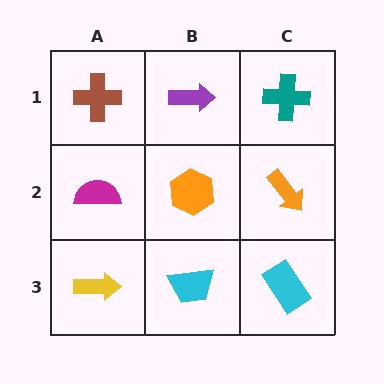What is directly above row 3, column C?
An orange arrow.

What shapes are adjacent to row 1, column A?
A magenta semicircle (row 2, column A), a purple arrow (row 1, column B).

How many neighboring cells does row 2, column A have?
3.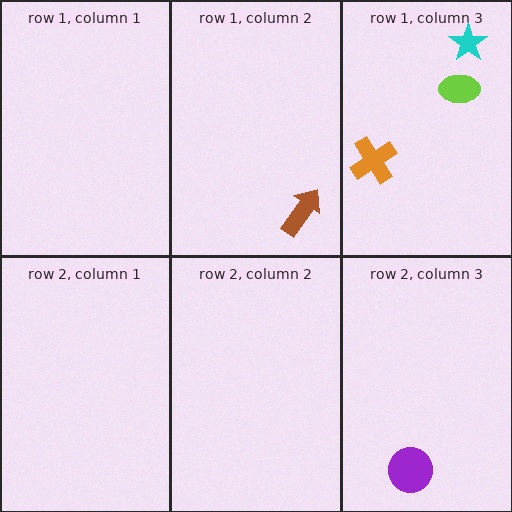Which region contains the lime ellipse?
The row 1, column 3 region.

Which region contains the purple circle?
The row 2, column 3 region.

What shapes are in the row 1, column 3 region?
The cyan star, the lime ellipse, the orange cross.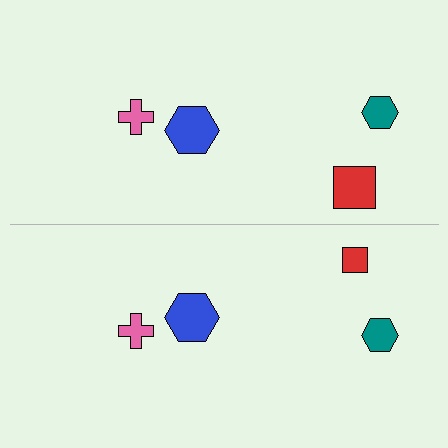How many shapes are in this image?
There are 8 shapes in this image.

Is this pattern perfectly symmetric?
No, the pattern is not perfectly symmetric. The red square on the bottom side has a different size than its mirror counterpart.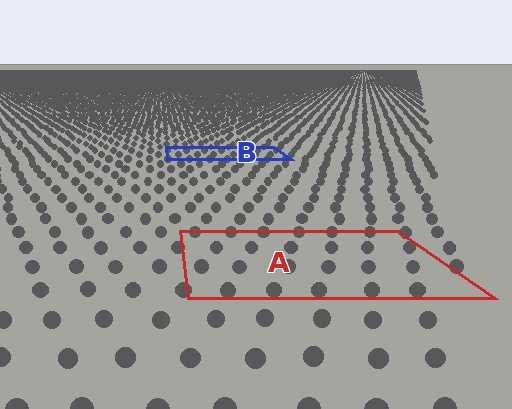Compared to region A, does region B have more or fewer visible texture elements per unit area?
Region B has more texture elements per unit area — they are packed more densely because it is farther away.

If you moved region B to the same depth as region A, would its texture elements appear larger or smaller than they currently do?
They would appear larger. At a closer depth, the same texture elements are projected at a bigger on-screen size.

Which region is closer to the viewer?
Region A is closer. The texture elements there are larger and more spread out.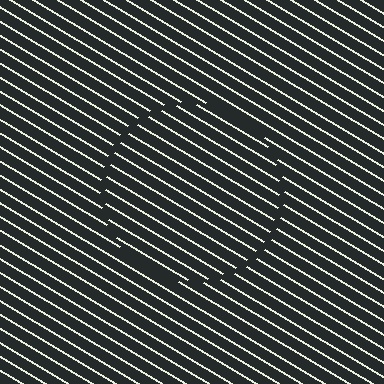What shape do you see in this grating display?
An illusory circle. The interior of the shape contains the same grating, shifted by half a period — the contour is defined by the phase discontinuity where line-ends from the inner and outer gratings abut.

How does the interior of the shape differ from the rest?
The interior of the shape contains the same grating, shifted by half a period — the contour is defined by the phase discontinuity where line-ends from the inner and outer gratings abut.